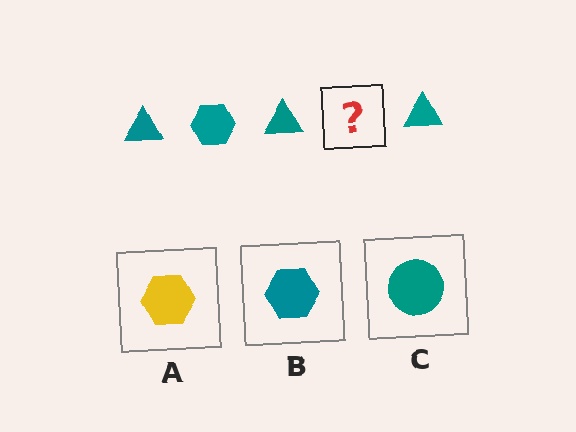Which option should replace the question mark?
Option B.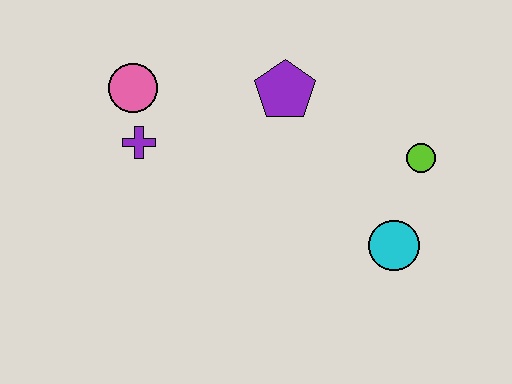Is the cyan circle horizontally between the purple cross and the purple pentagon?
No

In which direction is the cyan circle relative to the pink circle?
The cyan circle is to the right of the pink circle.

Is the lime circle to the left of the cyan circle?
No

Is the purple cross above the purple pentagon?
No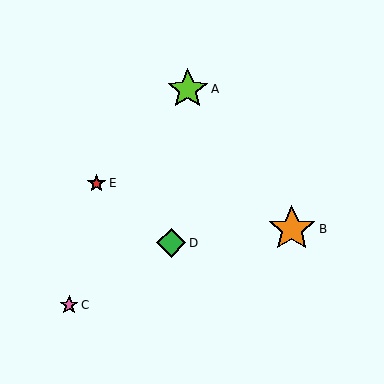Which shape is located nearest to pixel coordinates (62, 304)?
The pink star (labeled C) at (69, 305) is nearest to that location.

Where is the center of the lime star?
The center of the lime star is at (188, 89).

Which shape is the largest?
The orange star (labeled B) is the largest.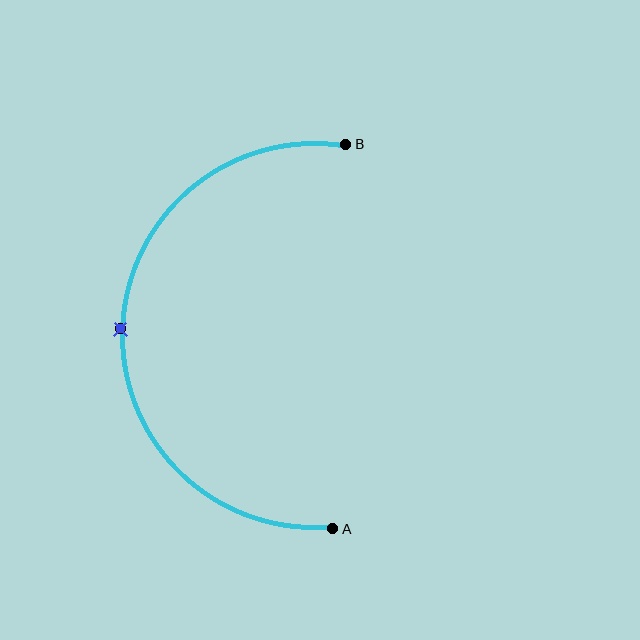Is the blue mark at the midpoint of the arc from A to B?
Yes. The blue mark lies on the arc at equal arc-length from both A and B — it is the arc midpoint.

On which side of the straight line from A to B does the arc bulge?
The arc bulges to the left of the straight line connecting A and B.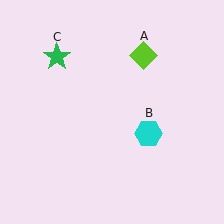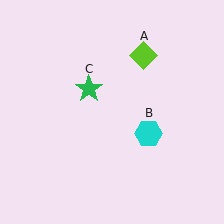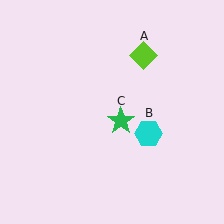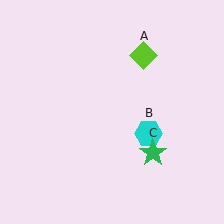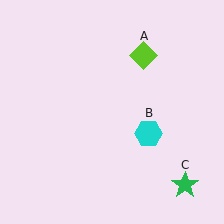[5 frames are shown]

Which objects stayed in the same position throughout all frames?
Lime diamond (object A) and cyan hexagon (object B) remained stationary.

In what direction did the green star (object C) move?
The green star (object C) moved down and to the right.